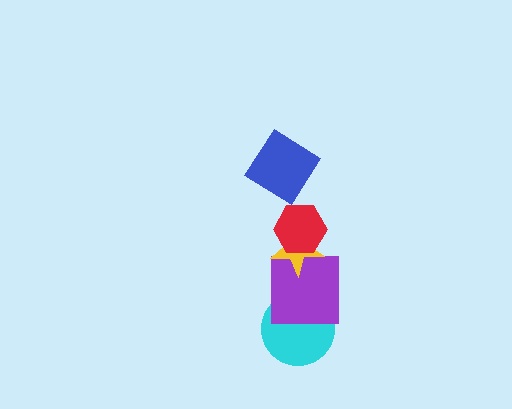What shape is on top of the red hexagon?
The blue diamond is on top of the red hexagon.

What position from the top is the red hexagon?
The red hexagon is 2nd from the top.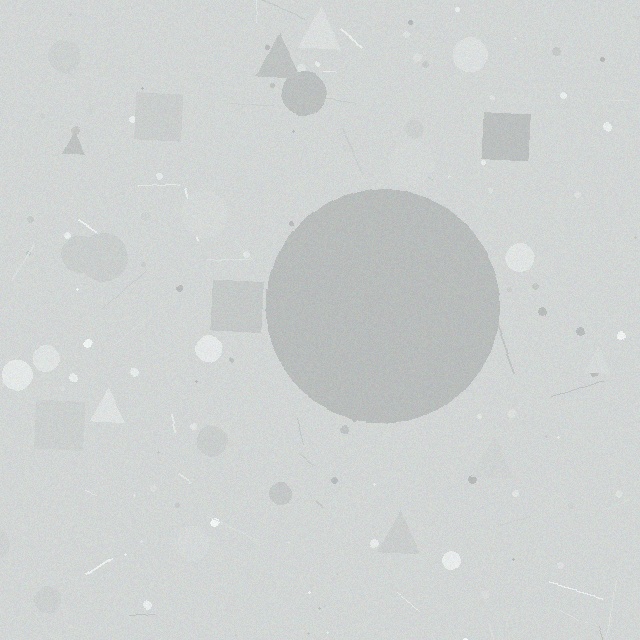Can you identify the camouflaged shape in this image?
The camouflaged shape is a circle.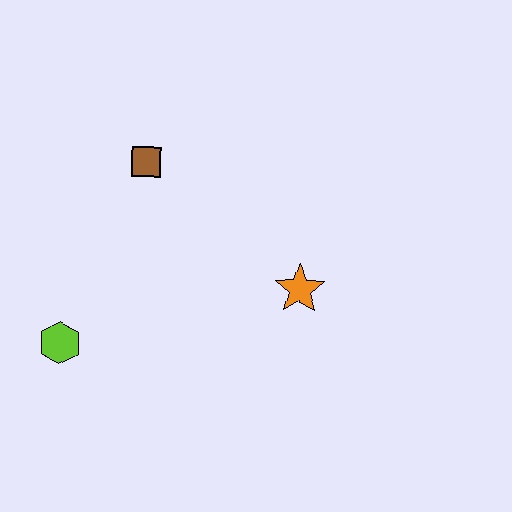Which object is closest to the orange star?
The brown square is closest to the orange star.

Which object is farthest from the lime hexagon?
The orange star is farthest from the lime hexagon.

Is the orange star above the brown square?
No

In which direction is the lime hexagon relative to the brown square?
The lime hexagon is below the brown square.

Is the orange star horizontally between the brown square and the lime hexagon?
No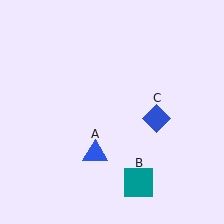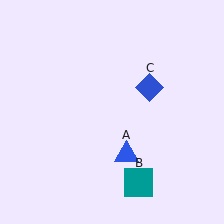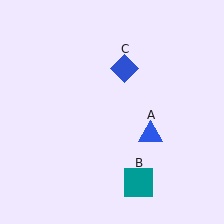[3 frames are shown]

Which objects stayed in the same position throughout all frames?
Teal square (object B) remained stationary.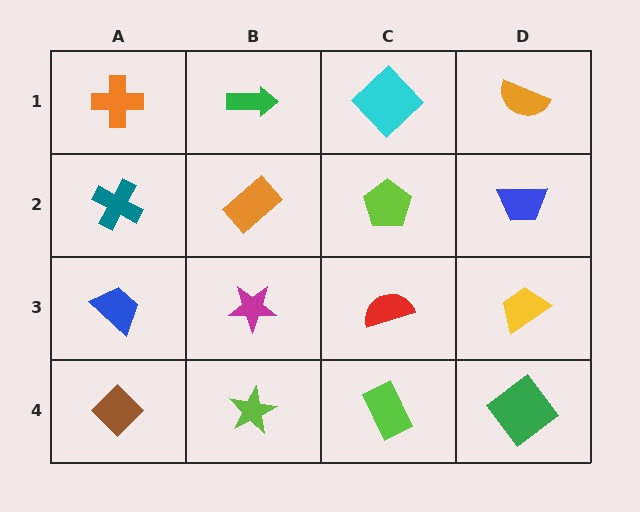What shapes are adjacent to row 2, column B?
A green arrow (row 1, column B), a magenta star (row 3, column B), a teal cross (row 2, column A), a lime pentagon (row 2, column C).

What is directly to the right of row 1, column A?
A green arrow.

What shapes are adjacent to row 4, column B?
A magenta star (row 3, column B), a brown diamond (row 4, column A), a lime rectangle (row 4, column C).